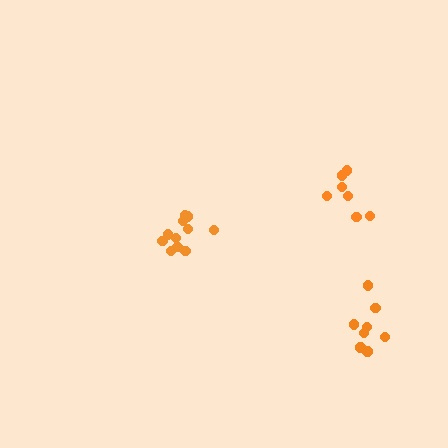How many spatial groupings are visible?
There are 3 spatial groupings.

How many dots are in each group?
Group 1: 11 dots, Group 2: 8 dots, Group 3: 7 dots (26 total).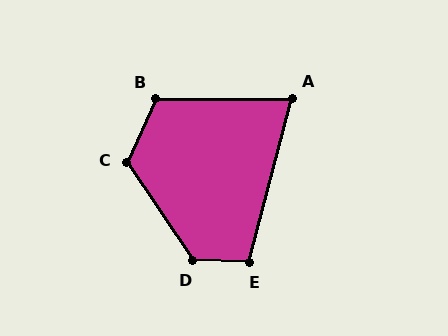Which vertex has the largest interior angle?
D, at approximately 126 degrees.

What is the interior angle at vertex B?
Approximately 115 degrees (obtuse).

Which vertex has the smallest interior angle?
A, at approximately 75 degrees.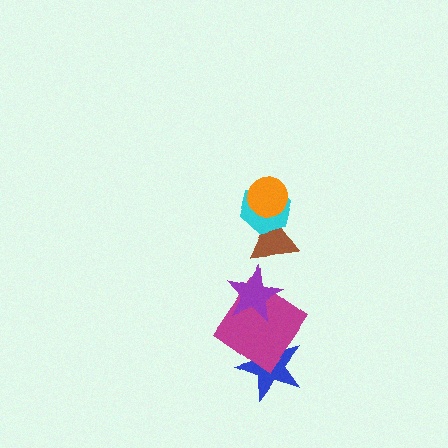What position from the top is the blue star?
The blue star is 6th from the top.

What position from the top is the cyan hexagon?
The cyan hexagon is 2nd from the top.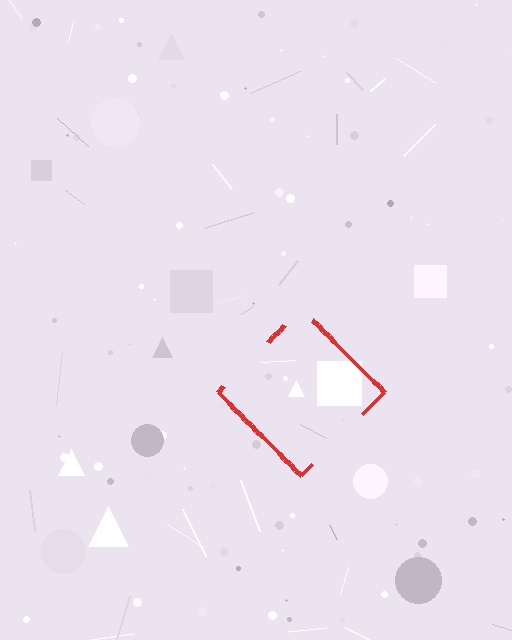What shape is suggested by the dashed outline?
The dashed outline suggests a diamond.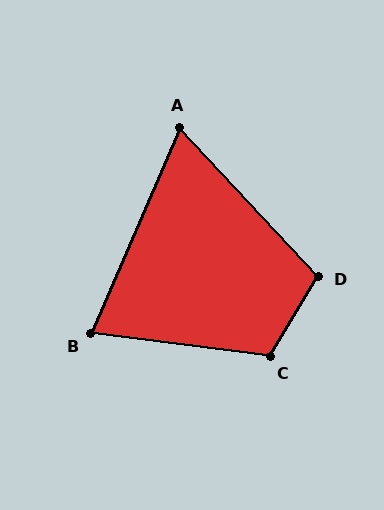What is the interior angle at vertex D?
Approximately 106 degrees (obtuse).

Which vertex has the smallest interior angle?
A, at approximately 66 degrees.